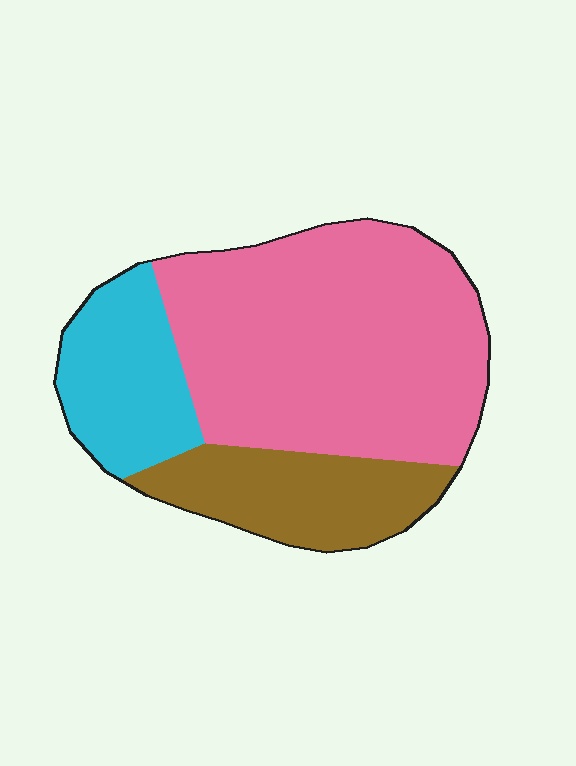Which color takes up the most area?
Pink, at roughly 60%.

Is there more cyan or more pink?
Pink.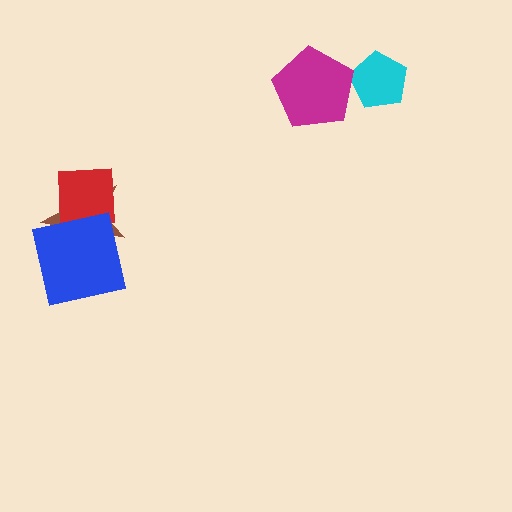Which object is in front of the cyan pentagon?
The magenta pentagon is in front of the cyan pentagon.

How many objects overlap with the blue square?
1 object overlaps with the blue square.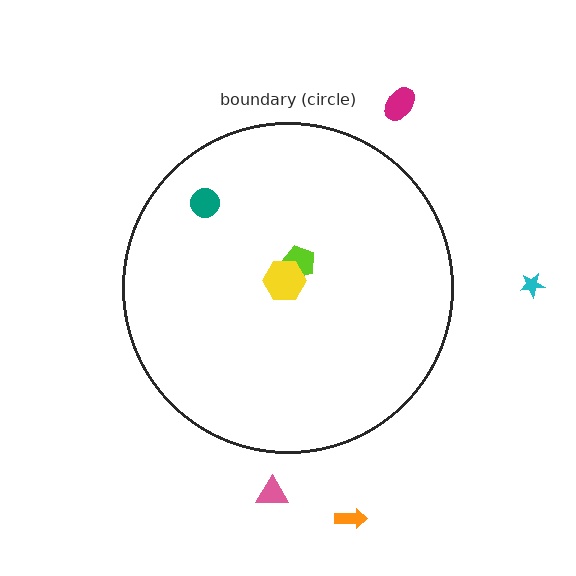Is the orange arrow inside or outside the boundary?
Outside.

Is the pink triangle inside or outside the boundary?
Outside.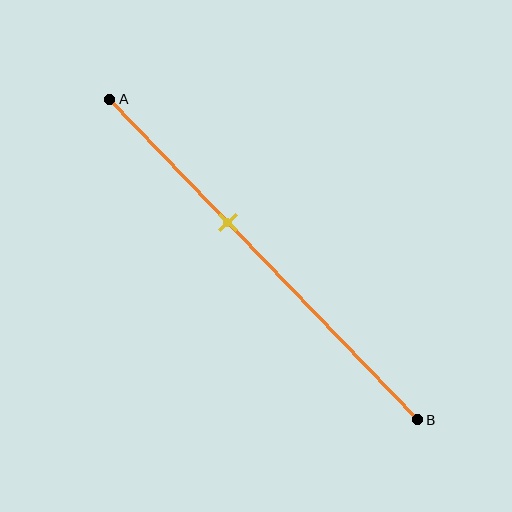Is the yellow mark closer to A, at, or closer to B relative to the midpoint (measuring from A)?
The yellow mark is closer to point A than the midpoint of segment AB.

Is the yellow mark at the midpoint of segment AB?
No, the mark is at about 40% from A, not at the 50% midpoint.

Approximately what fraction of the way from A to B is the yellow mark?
The yellow mark is approximately 40% of the way from A to B.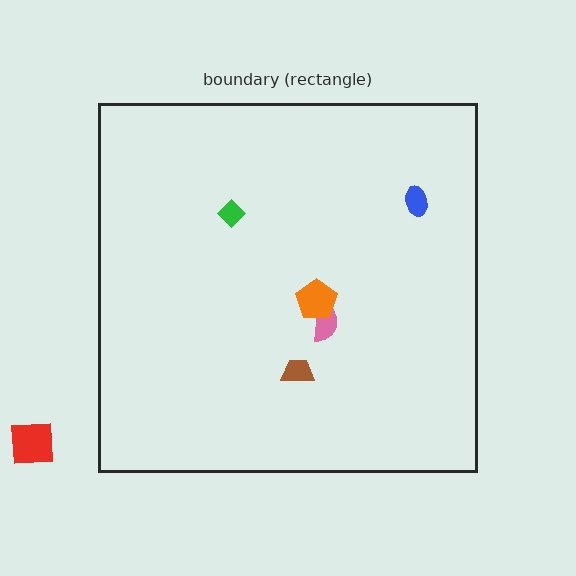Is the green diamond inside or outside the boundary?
Inside.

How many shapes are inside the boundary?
5 inside, 1 outside.